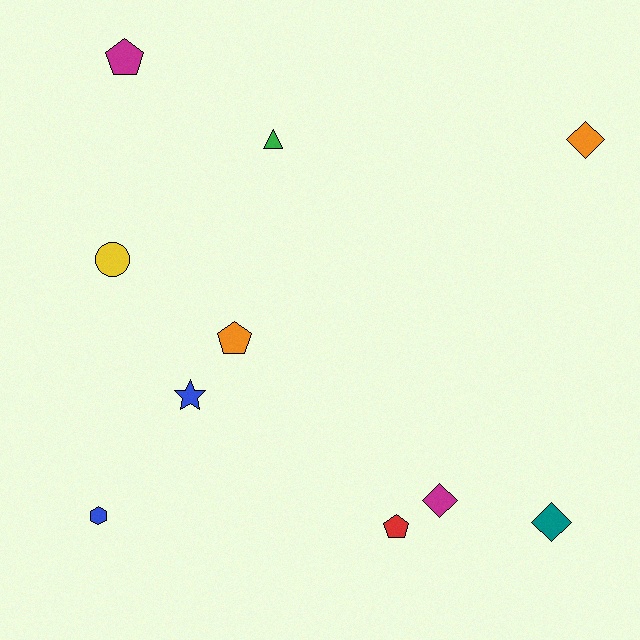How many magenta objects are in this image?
There are 2 magenta objects.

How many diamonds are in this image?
There are 3 diamonds.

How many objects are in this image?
There are 10 objects.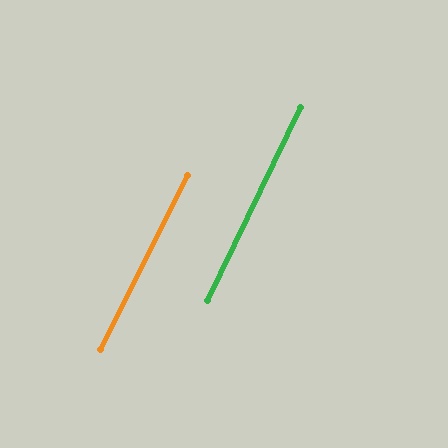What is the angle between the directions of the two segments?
Approximately 1 degree.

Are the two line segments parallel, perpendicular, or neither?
Parallel — their directions differ by only 0.6°.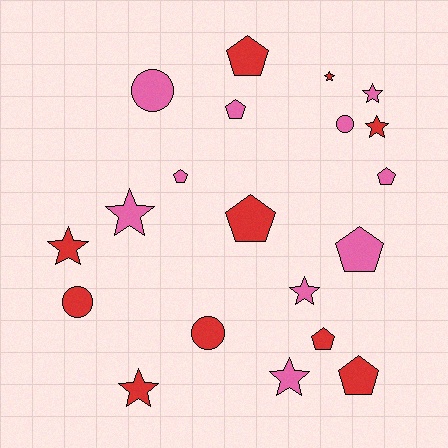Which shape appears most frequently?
Pentagon, with 8 objects.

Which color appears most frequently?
Red, with 10 objects.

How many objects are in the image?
There are 20 objects.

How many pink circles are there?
There are 2 pink circles.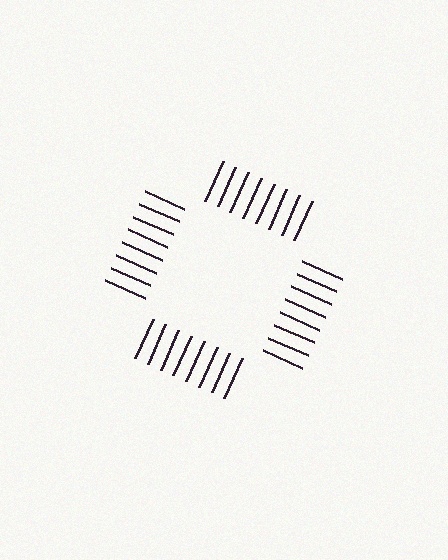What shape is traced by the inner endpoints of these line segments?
An illusory square — the line segments terminate on its edges but no continuous stroke is drawn.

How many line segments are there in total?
32 — 8 along each of the 4 edges.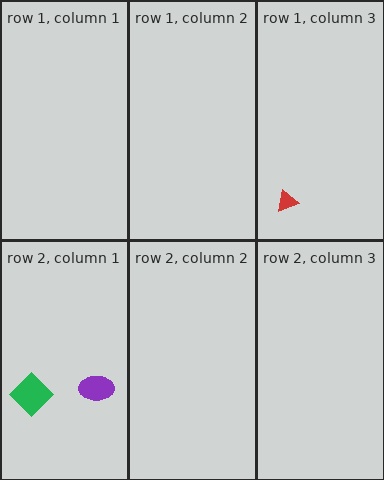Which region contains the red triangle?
The row 1, column 3 region.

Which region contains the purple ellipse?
The row 2, column 1 region.